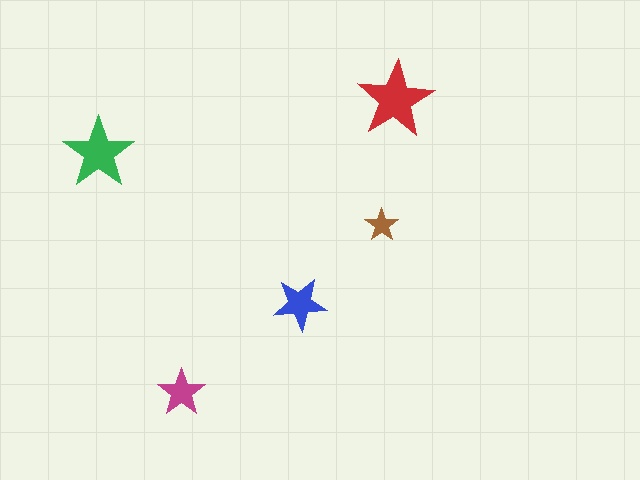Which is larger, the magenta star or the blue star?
The blue one.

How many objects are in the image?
There are 5 objects in the image.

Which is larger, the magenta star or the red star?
The red one.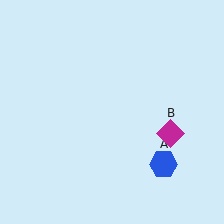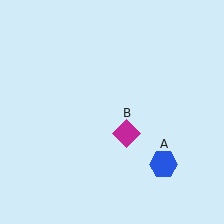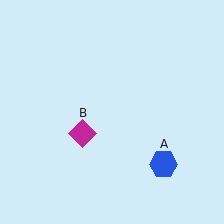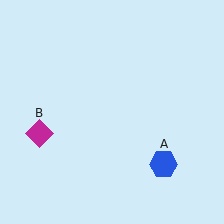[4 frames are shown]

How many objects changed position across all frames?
1 object changed position: magenta diamond (object B).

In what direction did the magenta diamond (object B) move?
The magenta diamond (object B) moved left.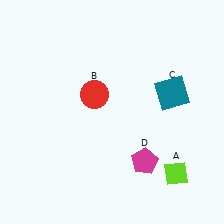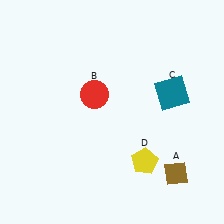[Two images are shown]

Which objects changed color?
A changed from lime to brown. D changed from magenta to yellow.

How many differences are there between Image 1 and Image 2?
There are 2 differences between the two images.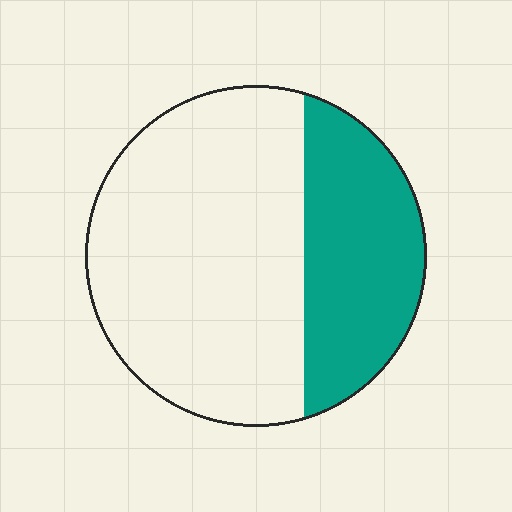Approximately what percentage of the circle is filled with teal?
Approximately 30%.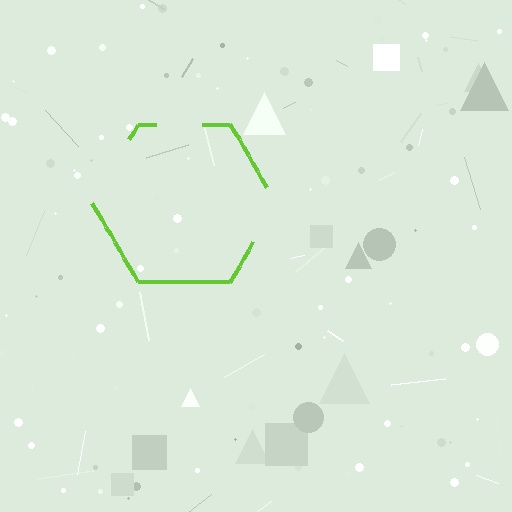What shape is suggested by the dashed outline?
The dashed outline suggests a hexagon.